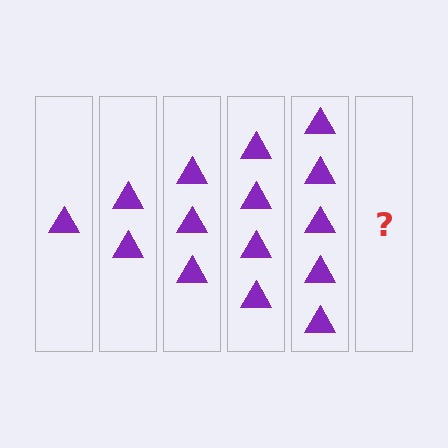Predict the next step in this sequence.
The next step is 6 triangles.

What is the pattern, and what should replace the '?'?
The pattern is that each step adds one more triangle. The '?' should be 6 triangles.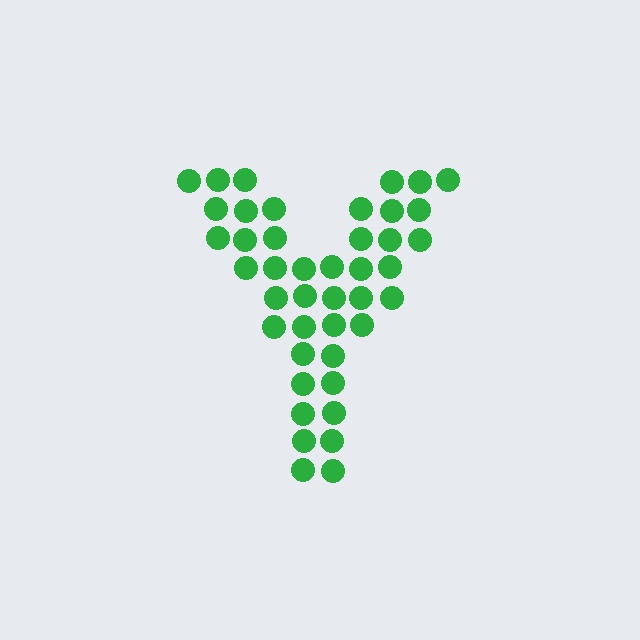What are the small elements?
The small elements are circles.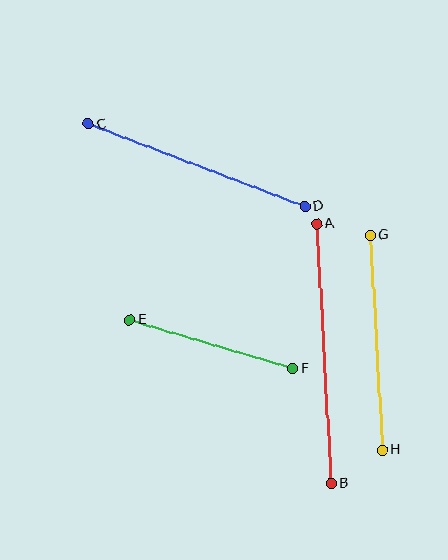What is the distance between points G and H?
The distance is approximately 215 pixels.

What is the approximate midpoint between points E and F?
The midpoint is at approximately (211, 344) pixels.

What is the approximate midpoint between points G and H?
The midpoint is at approximately (376, 343) pixels.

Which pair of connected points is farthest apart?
Points A and B are farthest apart.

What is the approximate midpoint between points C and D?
The midpoint is at approximately (197, 165) pixels.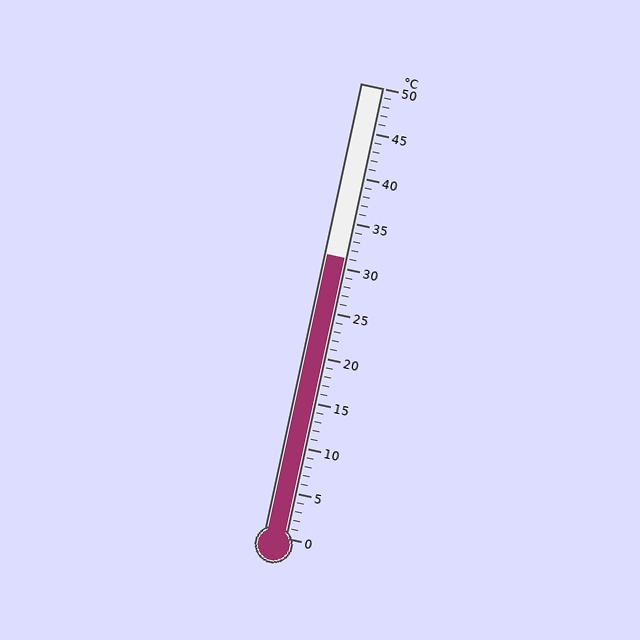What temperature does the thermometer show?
The thermometer shows approximately 31°C.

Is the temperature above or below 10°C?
The temperature is above 10°C.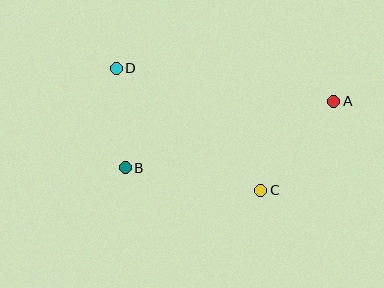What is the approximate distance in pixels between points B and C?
The distance between B and C is approximately 138 pixels.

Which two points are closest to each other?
Points B and D are closest to each other.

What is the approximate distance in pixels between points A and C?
The distance between A and C is approximately 115 pixels.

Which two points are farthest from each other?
Points A and D are farthest from each other.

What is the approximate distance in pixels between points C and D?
The distance between C and D is approximately 189 pixels.